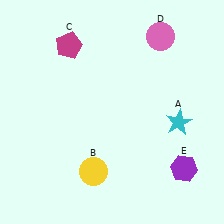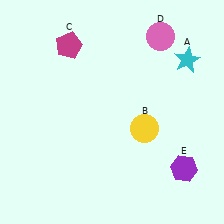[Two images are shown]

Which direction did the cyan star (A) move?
The cyan star (A) moved up.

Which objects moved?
The objects that moved are: the cyan star (A), the yellow circle (B).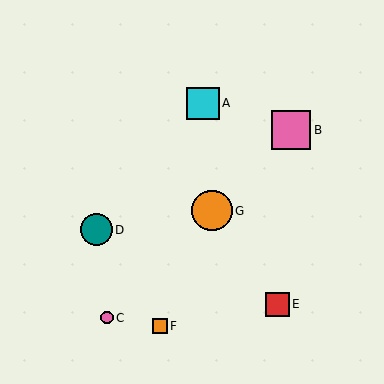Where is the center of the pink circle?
The center of the pink circle is at (107, 318).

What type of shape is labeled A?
Shape A is a cyan square.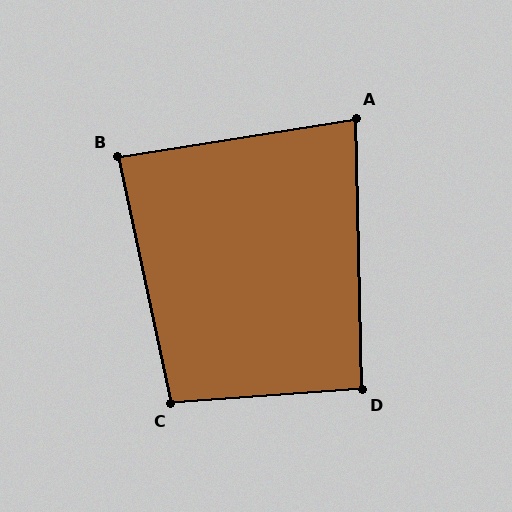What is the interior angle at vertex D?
Approximately 93 degrees (approximately right).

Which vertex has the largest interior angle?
C, at approximately 98 degrees.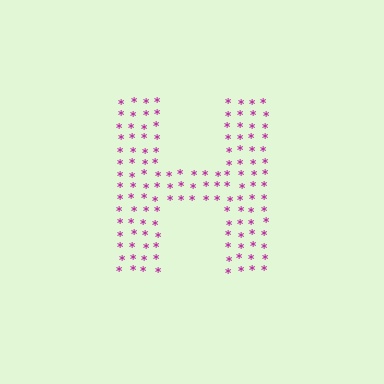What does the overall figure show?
The overall figure shows the letter H.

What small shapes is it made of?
It is made of small asterisks.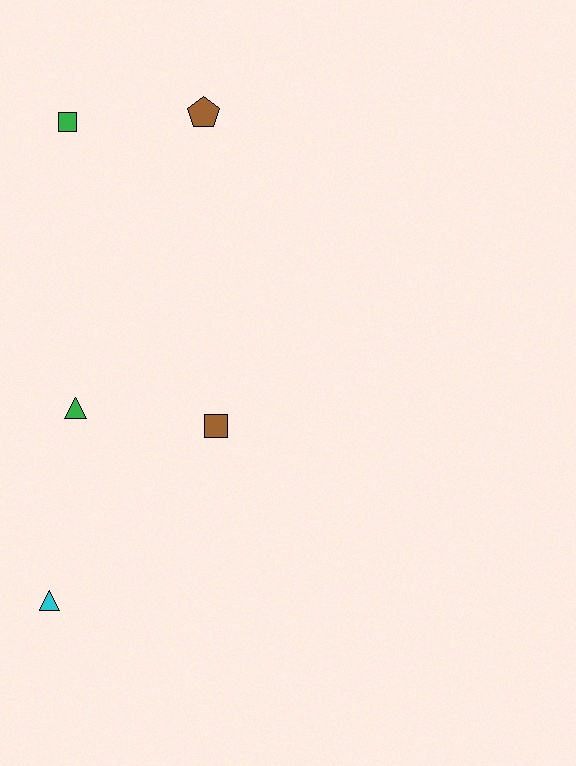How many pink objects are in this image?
There are no pink objects.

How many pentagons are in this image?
There is 1 pentagon.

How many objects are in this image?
There are 5 objects.